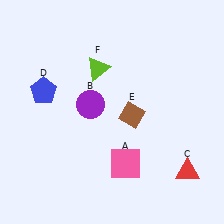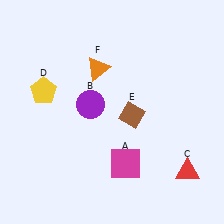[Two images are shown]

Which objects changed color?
A changed from pink to magenta. D changed from blue to yellow. F changed from lime to orange.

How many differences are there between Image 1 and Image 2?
There are 3 differences between the two images.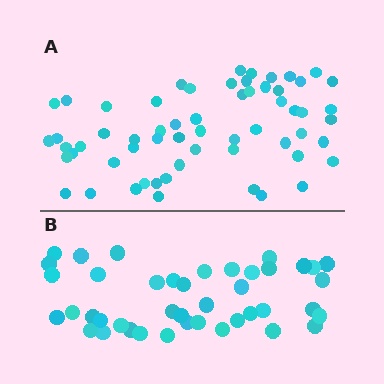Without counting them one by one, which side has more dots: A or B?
Region A (the top region) has more dots.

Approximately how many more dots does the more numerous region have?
Region A has approximately 20 more dots than region B.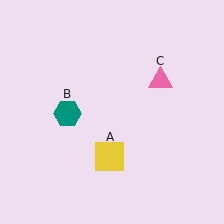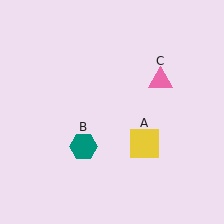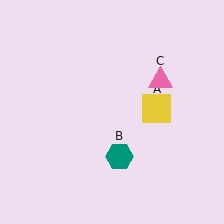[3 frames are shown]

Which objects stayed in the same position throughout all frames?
Pink triangle (object C) remained stationary.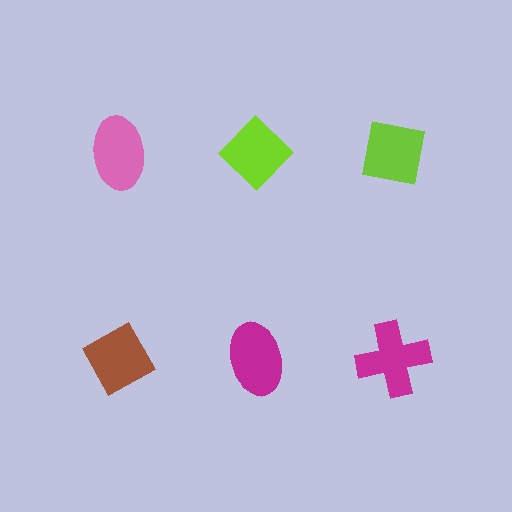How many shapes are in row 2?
3 shapes.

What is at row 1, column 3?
A lime square.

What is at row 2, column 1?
A brown diamond.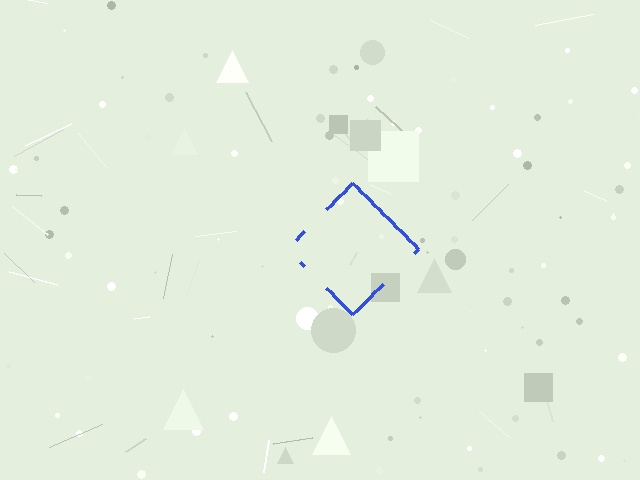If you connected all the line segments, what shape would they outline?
They would outline a diamond.